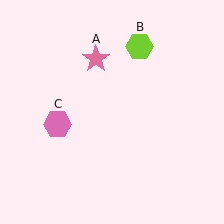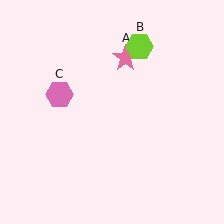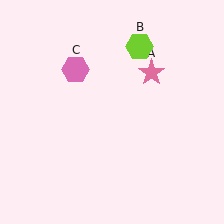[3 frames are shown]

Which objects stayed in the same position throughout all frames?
Lime hexagon (object B) remained stationary.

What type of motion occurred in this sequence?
The pink star (object A), pink hexagon (object C) rotated clockwise around the center of the scene.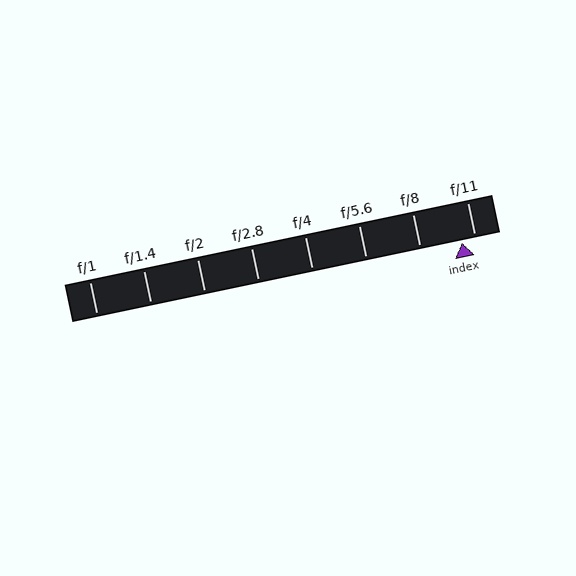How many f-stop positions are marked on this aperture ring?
There are 8 f-stop positions marked.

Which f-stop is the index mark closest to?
The index mark is closest to f/11.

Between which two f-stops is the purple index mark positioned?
The index mark is between f/8 and f/11.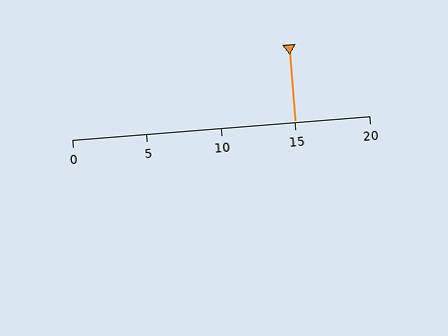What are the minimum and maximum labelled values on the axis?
The axis runs from 0 to 20.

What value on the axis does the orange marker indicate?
The marker indicates approximately 15.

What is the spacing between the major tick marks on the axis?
The major ticks are spaced 5 apart.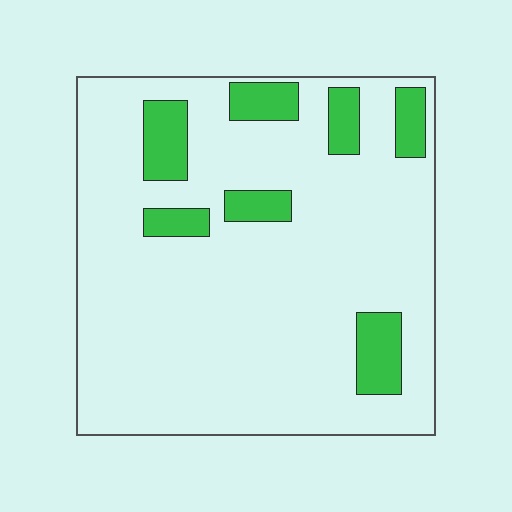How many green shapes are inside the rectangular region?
7.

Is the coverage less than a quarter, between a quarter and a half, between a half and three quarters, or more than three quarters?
Less than a quarter.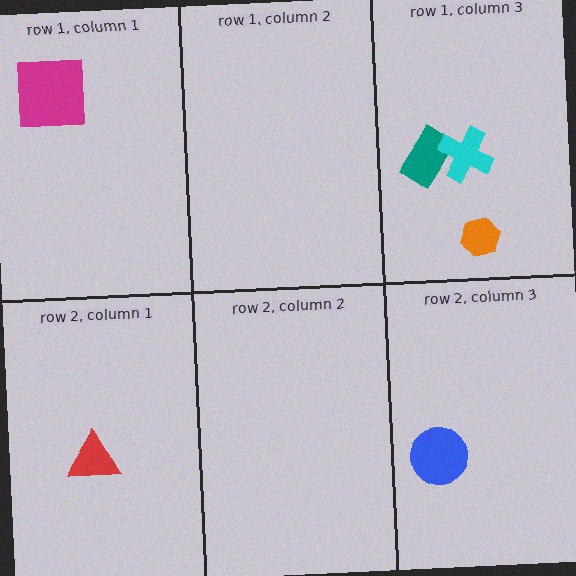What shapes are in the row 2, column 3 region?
The blue circle.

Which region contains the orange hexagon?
The row 1, column 3 region.